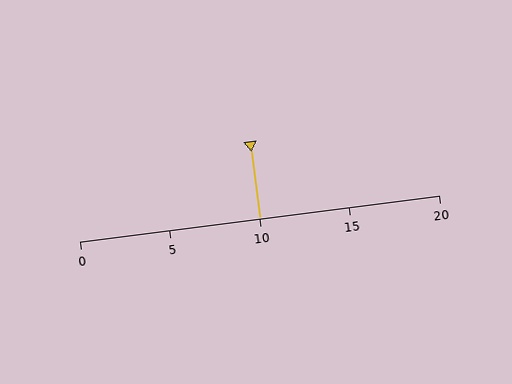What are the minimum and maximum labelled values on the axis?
The axis runs from 0 to 20.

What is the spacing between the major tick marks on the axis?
The major ticks are spaced 5 apart.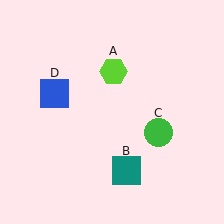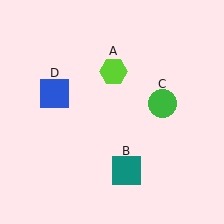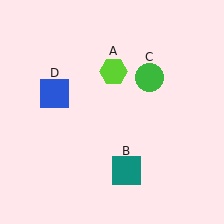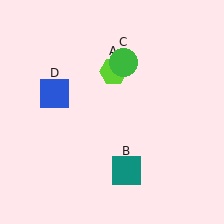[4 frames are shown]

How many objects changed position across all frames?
1 object changed position: green circle (object C).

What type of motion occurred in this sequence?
The green circle (object C) rotated counterclockwise around the center of the scene.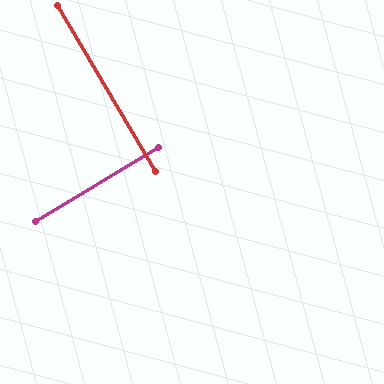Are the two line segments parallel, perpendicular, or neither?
Perpendicular — they meet at approximately 90°.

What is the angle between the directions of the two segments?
Approximately 90 degrees.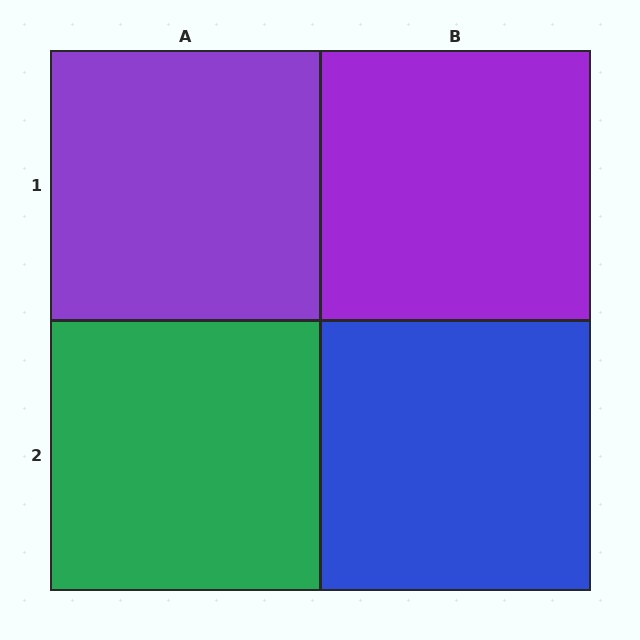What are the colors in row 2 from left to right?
Green, blue.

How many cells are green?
1 cell is green.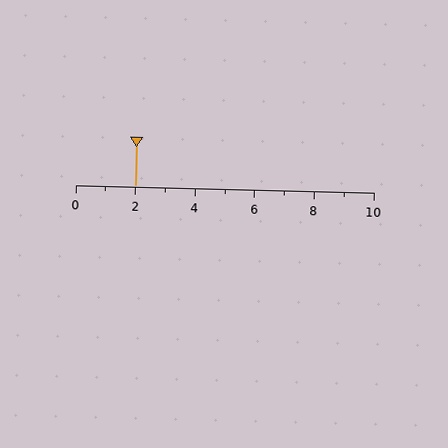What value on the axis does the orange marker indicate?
The marker indicates approximately 2.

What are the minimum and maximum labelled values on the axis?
The axis runs from 0 to 10.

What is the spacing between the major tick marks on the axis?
The major ticks are spaced 2 apart.